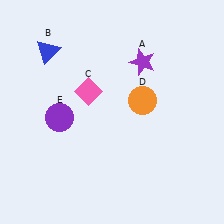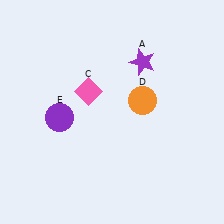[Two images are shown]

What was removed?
The blue triangle (B) was removed in Image 2.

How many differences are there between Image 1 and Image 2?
There is 1 difference between the two images.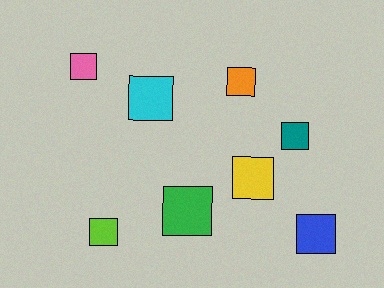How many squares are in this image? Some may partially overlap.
There are 8 squares.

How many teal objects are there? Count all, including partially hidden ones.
There is 1 teal object.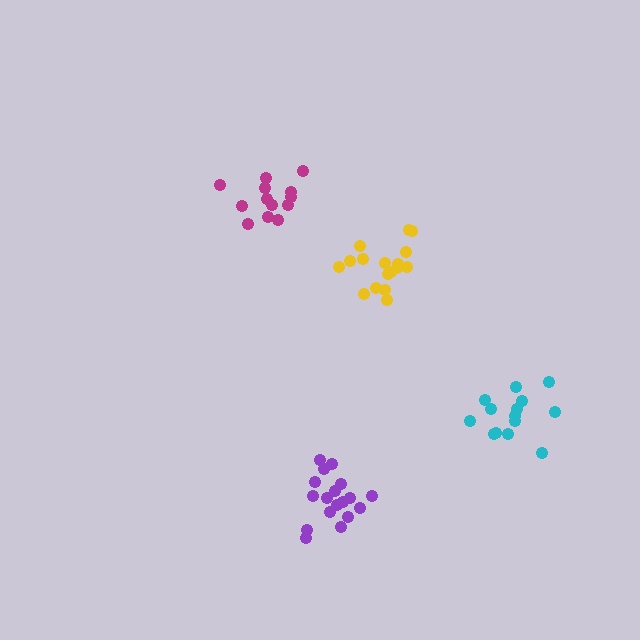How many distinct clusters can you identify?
There are 4 distinct clusters.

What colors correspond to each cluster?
The clusters are colored: purple, yellow, magenta, cyan.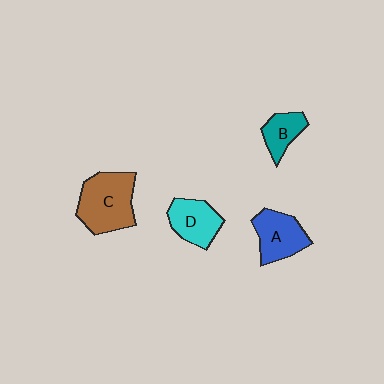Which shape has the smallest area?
Shape B (teal).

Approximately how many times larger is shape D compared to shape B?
Approximately 1.4 times.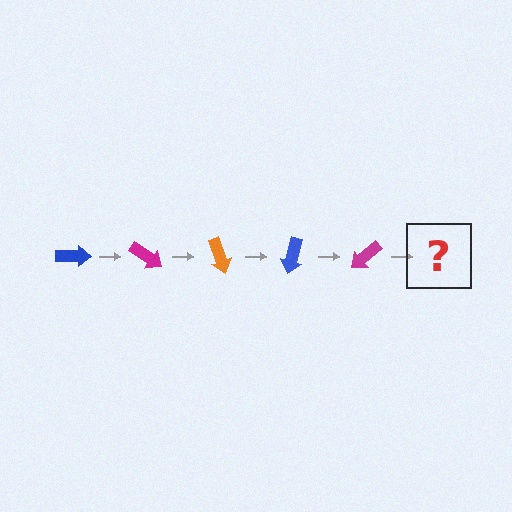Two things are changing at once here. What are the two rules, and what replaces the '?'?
The two rules are that it rotates 35 degrees each step and the color cycles through blue, magenta, and orange. The '?' should be an orange arrow, rotated 175 degrees from the start.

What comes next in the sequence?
The next element should be an orange arrow, rotated 175 degrees from the start.